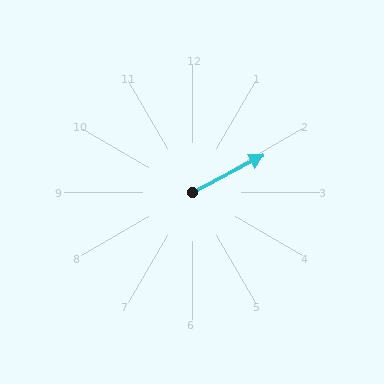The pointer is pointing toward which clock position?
Roughly 2 o'clock.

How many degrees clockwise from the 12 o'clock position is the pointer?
Approximately 62 degrees.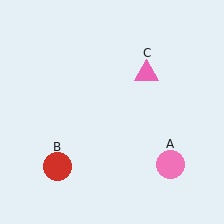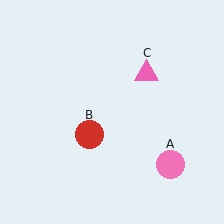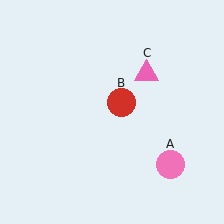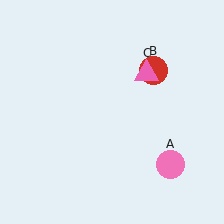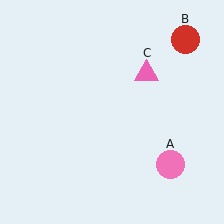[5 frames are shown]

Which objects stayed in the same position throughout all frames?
Pink circle (object A) and pink triangle (object C) remained stationary.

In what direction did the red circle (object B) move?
The red circle (object B) moved up and to the right.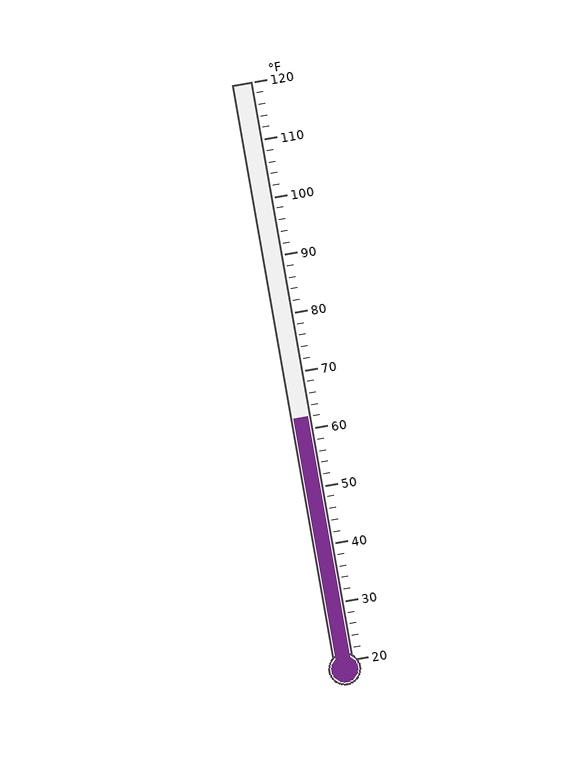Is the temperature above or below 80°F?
The temperature is below 80°F.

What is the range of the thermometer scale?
The thermometer scale ranges from 20°F to 120°F.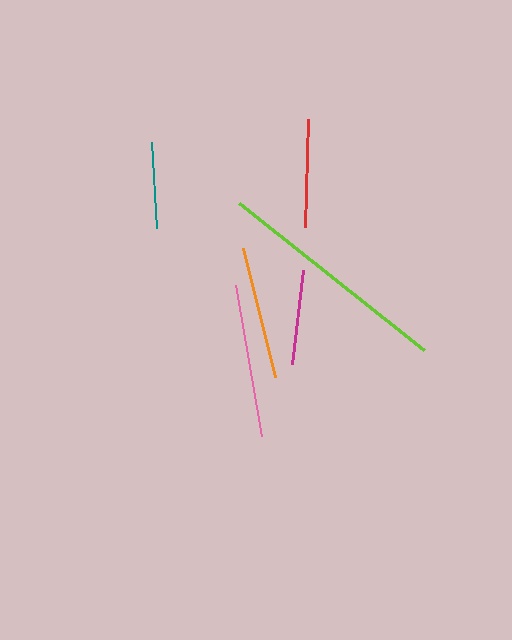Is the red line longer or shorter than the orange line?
The orange line is longer than the red line.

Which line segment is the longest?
The lime line is the longest at approximately 236 pixels.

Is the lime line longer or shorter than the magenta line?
The lime line is longer than the magenta line.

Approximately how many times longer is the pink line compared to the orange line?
The pink line is approximately 1.2 times the length of the orange line.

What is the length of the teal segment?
The teal segment is approximately 85 pixels long.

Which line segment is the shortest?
The teal line is the shortest at approximately 85 pixels.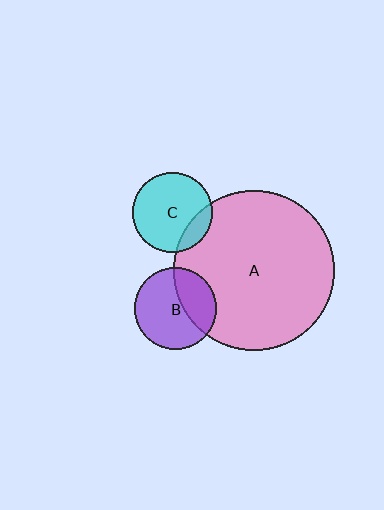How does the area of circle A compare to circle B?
Approximately 3.9 times.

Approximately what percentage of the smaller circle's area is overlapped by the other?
Approximately 35%.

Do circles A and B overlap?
Yes.